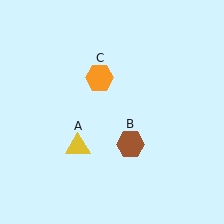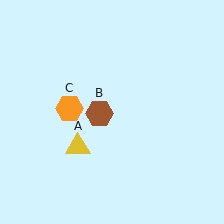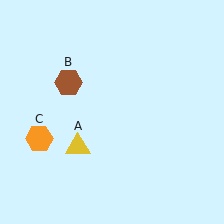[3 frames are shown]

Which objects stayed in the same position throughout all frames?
Yellow triangle (object A) remained stationary.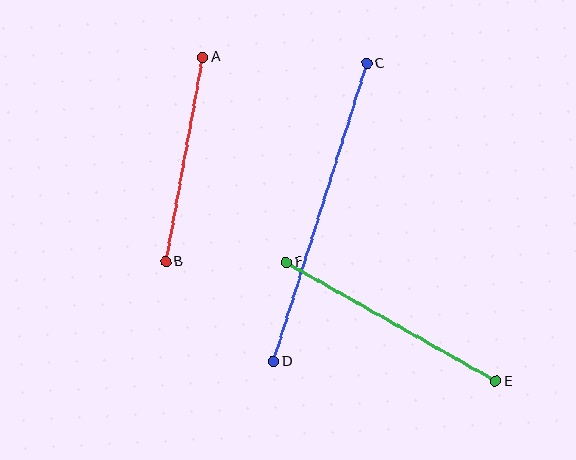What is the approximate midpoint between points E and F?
The midpoint is at approximately (391, 322) pixels.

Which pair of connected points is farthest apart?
Points C and D are farthest apart.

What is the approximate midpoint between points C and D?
The midpoint is at approximately (320, 213) pixels.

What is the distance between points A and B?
The distance is approximately 207 pixels.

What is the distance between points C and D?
The distance is approximately 312 pixels.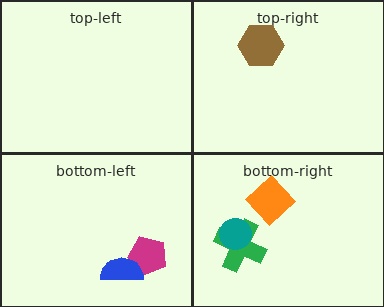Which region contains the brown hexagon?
The top-right region.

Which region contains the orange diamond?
The bottom-right region.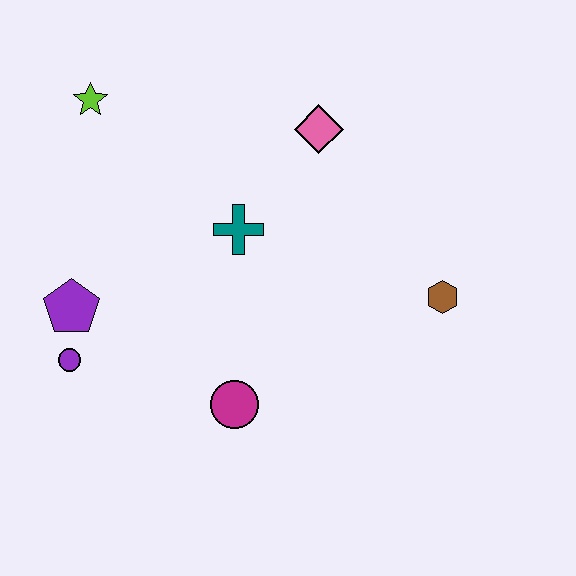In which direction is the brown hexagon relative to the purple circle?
The brown hexagon is to the right of the purple circle.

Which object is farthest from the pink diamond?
The purple circle is farthest from the pink diamond.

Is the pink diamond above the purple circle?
Yes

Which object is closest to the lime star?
The teal cross is closest to the lime star.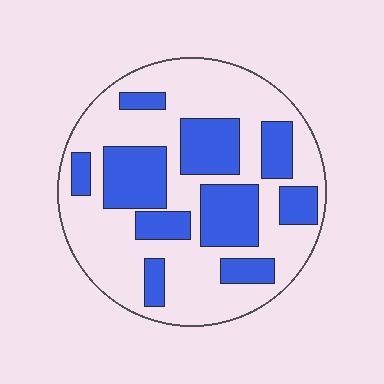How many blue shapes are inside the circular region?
10.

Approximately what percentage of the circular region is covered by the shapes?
Approximately 35%.